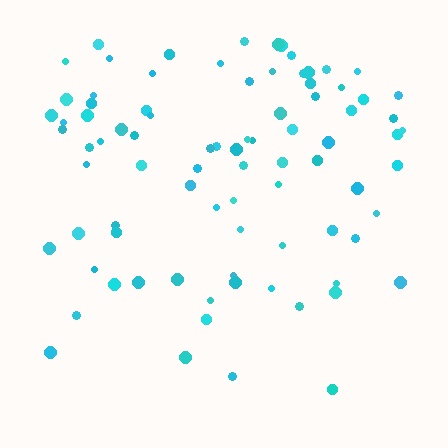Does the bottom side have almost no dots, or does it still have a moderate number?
Still a moderate number, just noticeably fewer than the top.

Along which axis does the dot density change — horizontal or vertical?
Vertical.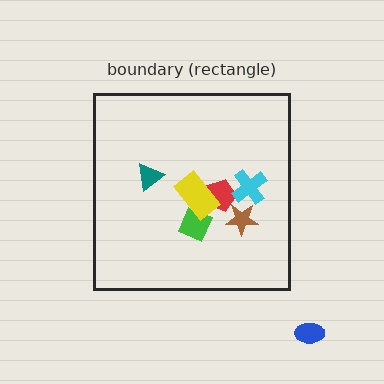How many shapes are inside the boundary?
6 inside, 1 outside.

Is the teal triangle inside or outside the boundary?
Inside.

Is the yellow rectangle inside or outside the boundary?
Inside.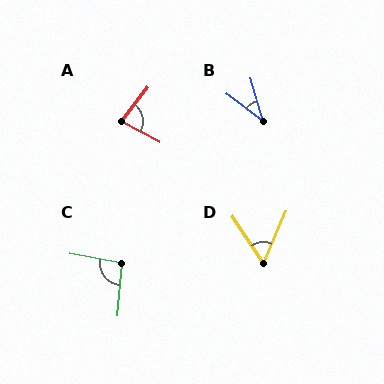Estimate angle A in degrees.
Approximately 79 degrees.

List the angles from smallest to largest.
B (36°), D (57°), A (79°), C (95°).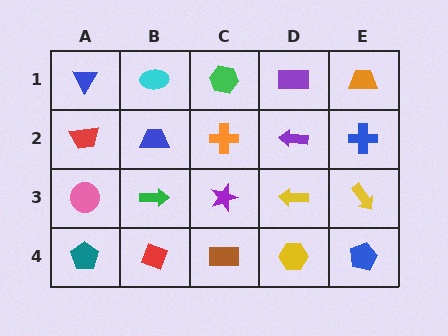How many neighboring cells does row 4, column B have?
3.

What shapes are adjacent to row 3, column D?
A purple arrow (row 2, column D), a yellow hexagon (row 4, column D), a purple star (row 3, column C), a yellow arrow (row 3, column E).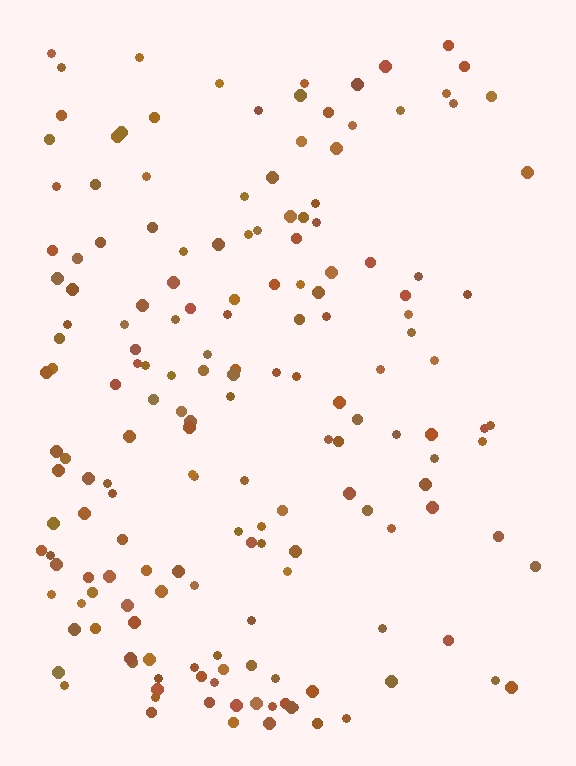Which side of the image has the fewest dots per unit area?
The right.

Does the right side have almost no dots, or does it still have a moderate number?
Still a moderate number, just noticeably fewer than the left.